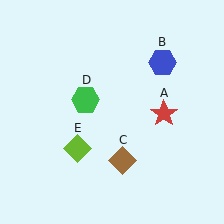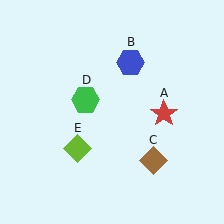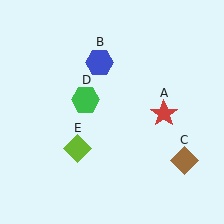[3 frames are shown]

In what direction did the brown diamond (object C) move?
The brown diamond (object C) moved right.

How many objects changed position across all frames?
2 objects changed position: blue hexagon (object B), brown diamond (object C).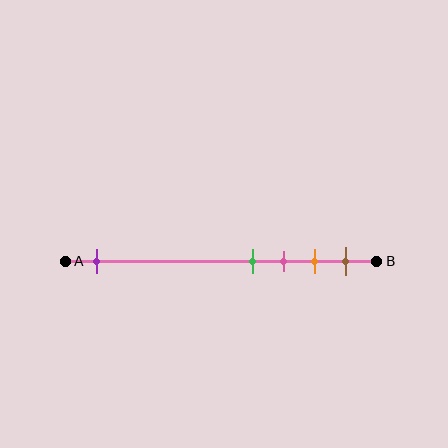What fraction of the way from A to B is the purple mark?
The purple mark is approximately 10% (0.1) of the way from A to B.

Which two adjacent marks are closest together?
The green and pink marks are the closest adjacent pair.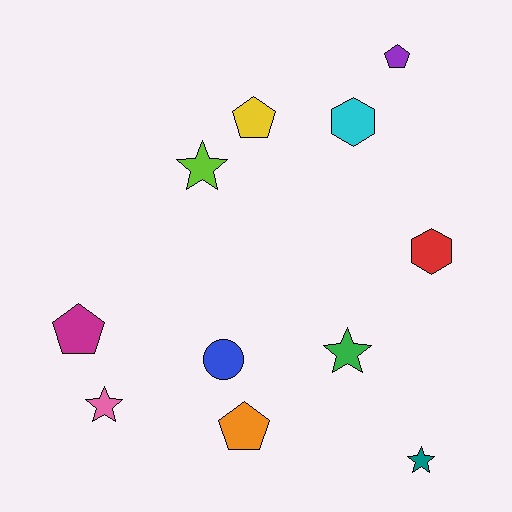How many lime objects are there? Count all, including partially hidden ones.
There is 1 lime object.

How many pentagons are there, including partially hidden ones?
There are 4 pentagons.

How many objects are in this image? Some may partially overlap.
There are 11 objects.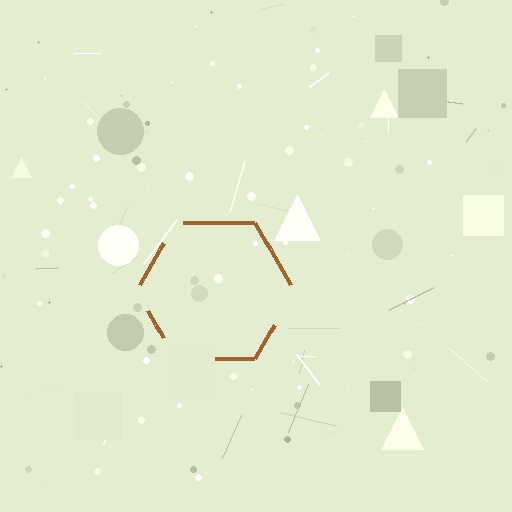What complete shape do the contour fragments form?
The contour fragments form a hexagon.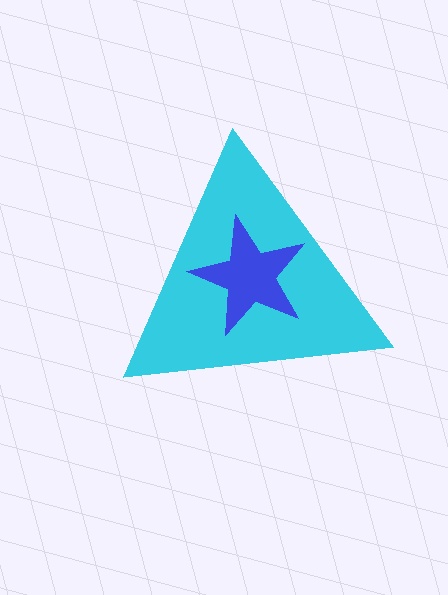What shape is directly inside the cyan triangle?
The blue star.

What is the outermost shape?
The cyan triangle.